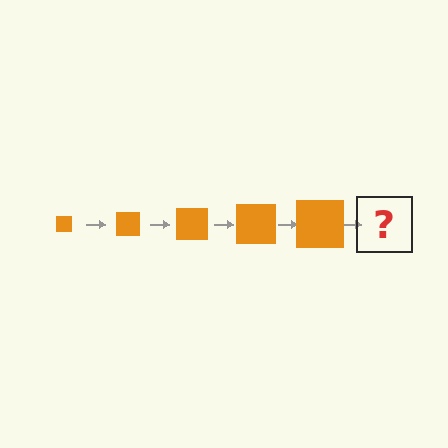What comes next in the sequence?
The next element should be an orange square, larger than the previous one.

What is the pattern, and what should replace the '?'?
The pattern is that the square gets progressively larger each step. The '?' should be an orange square, larger than the previous one.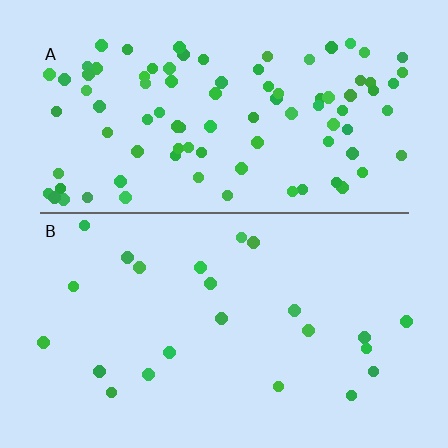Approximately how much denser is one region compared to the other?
Approximately 4.0× — region A over region B.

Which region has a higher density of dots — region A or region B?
A (the top).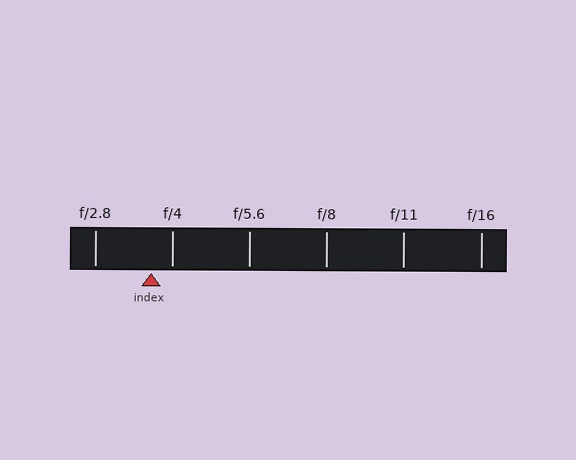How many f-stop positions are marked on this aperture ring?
There are 6 f-stop positions marked.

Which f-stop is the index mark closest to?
The index mark is closest to f/4.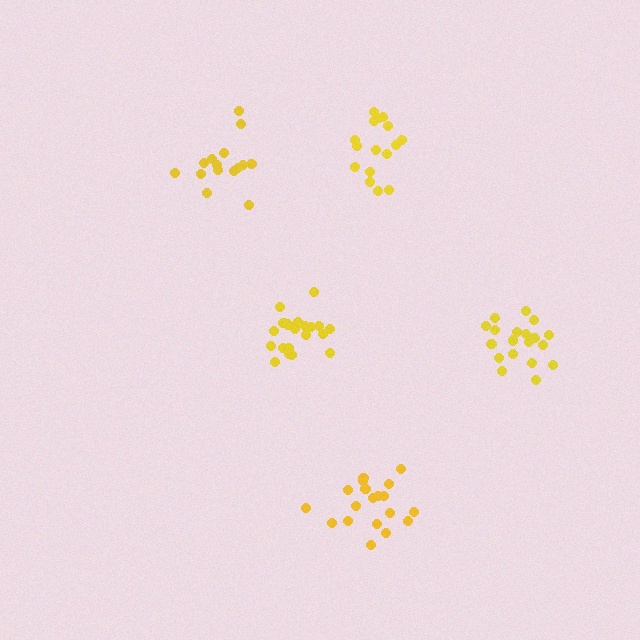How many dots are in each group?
Group 1: 20 dots, Group 2: 19 dots, Group 3: 16 dots, Group 4: 15 dots, Group 5: 20 dots (90 total).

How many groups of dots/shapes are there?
There are 5 groups.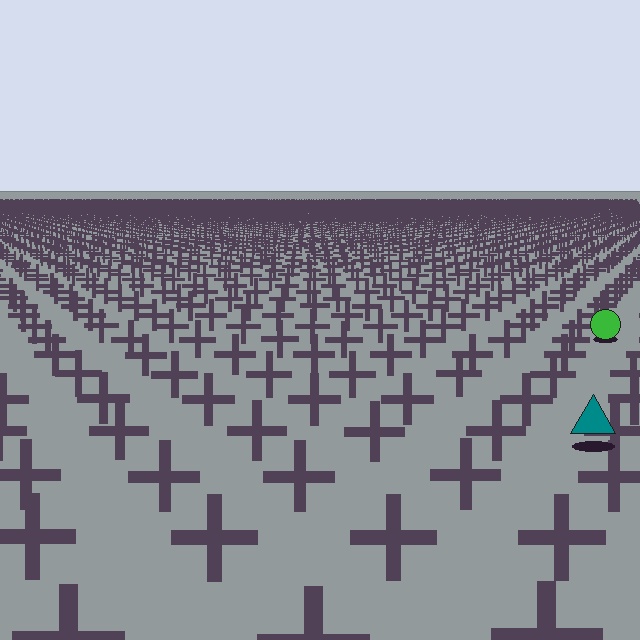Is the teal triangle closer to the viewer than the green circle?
Yes. The teal triangle is closer — you can tell from the texture gradient: the ground texture is coarser near it.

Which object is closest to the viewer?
The teal triangle is closest. The texture marks near it are larger and more spread out.